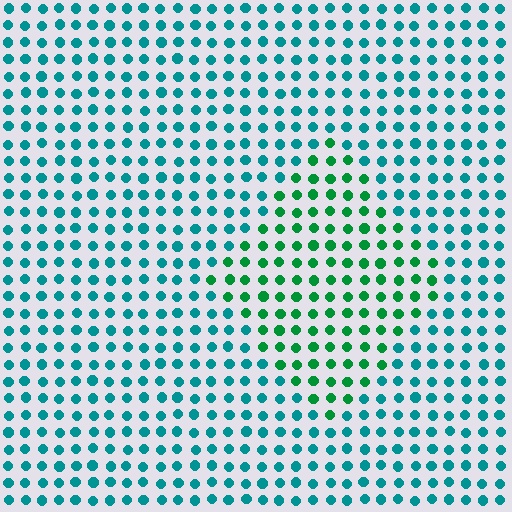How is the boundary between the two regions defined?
The boundary is defined purely by a slight shift in hue (about 40 degrees). Spacing, size, and orientation are identical on both sides.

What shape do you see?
I see a diamond.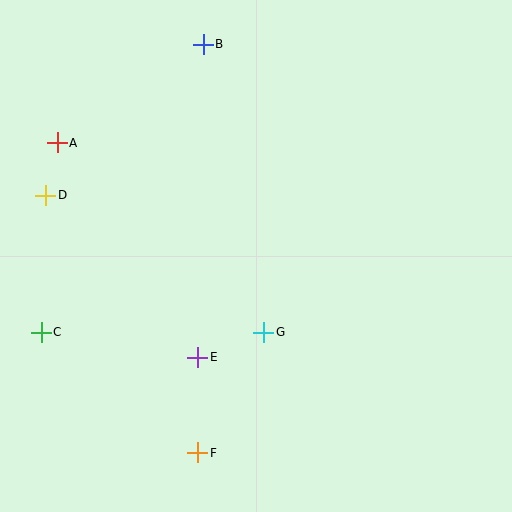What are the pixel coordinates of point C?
Point C is at (41, 332).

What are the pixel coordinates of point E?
Point E is at (198, 357).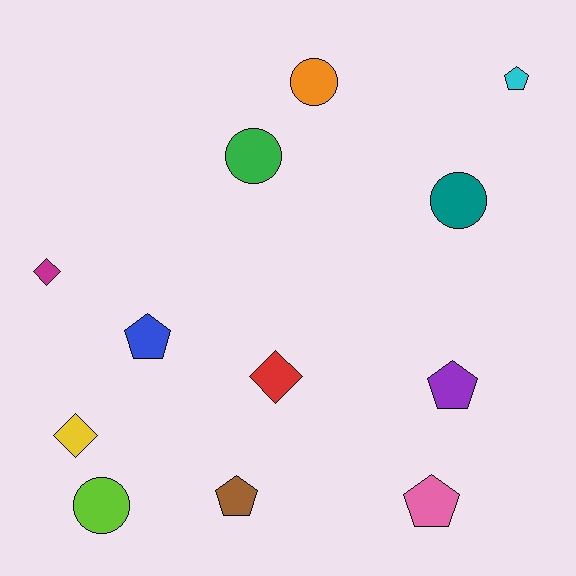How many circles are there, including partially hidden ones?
There are 4 circles.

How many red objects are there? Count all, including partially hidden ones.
There is 1 red object.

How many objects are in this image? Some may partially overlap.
There are 12 objects.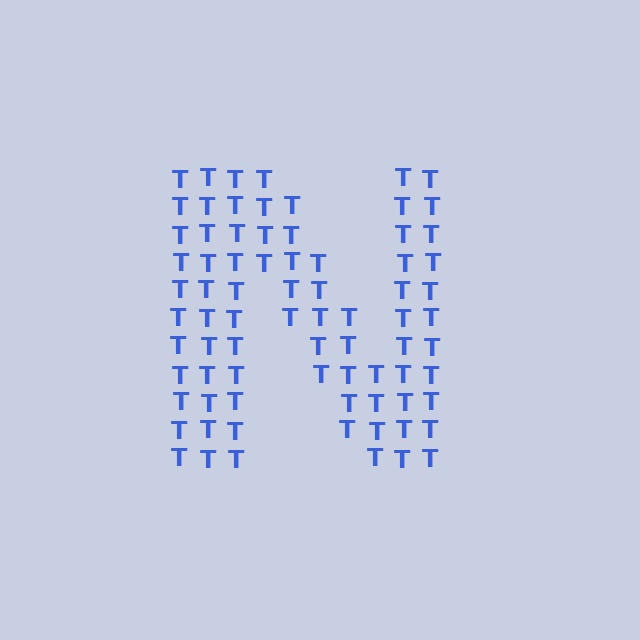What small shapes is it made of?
It is made of small letter T's.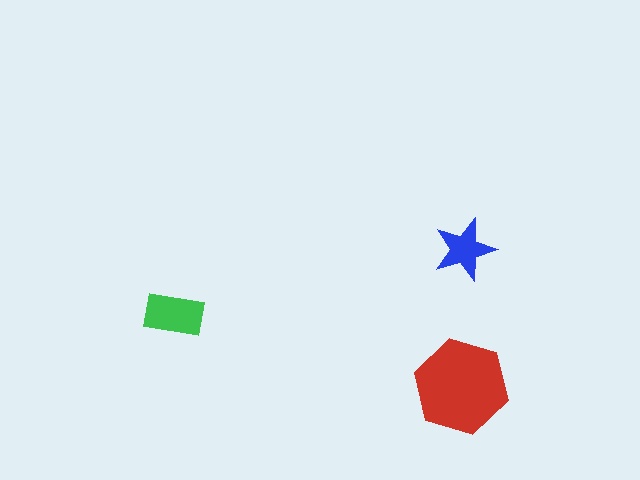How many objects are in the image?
There are 3 objects in the image.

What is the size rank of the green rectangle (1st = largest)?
2nd.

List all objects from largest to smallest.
The red hexagon, the green rectangle, the blue star.